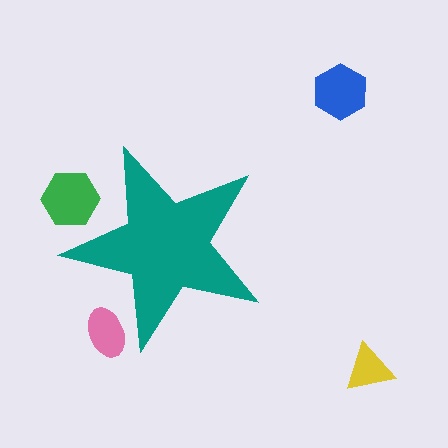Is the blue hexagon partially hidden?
No, the blue hexagon is fully visible.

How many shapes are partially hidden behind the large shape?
2 shapes are partially hidden.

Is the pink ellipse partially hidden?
Yes, the pink ellipse is partially hidden behind the teal star.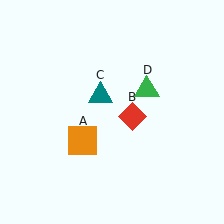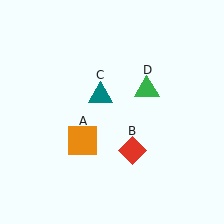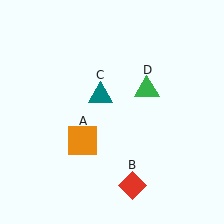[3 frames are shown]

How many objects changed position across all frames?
1 object changed position: red diamond (object B).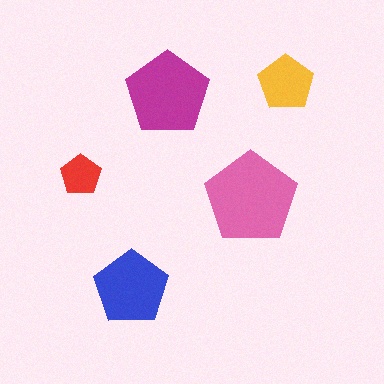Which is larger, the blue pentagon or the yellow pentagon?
The blue one.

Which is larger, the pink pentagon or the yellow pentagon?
The pink one.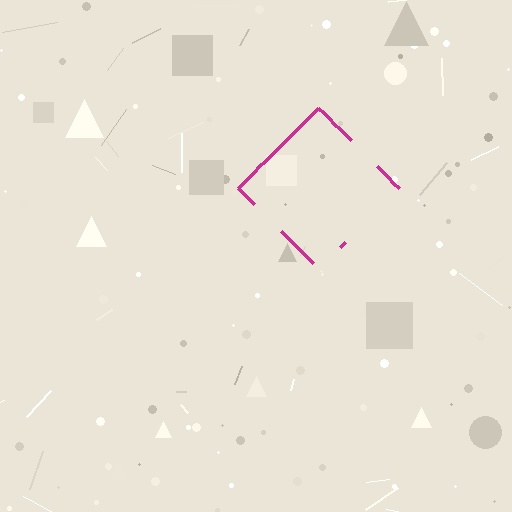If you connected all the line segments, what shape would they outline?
They would outline a diamond.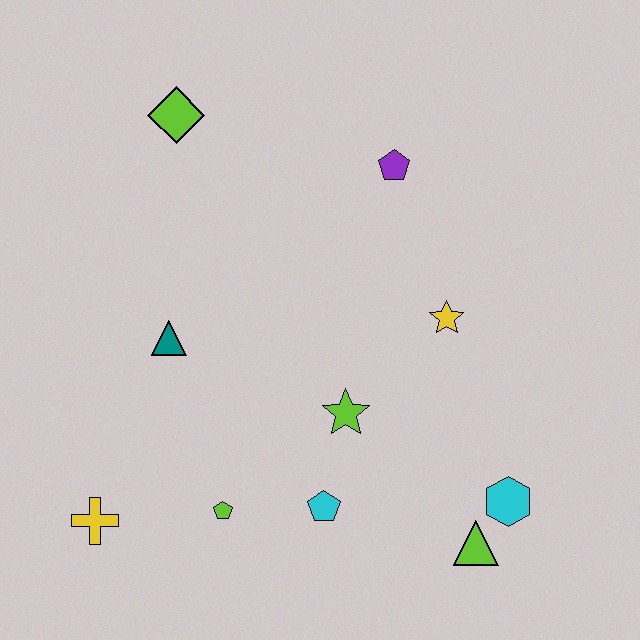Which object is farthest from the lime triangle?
The lime diamond is farthest from the lime triangle.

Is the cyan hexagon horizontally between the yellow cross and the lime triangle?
No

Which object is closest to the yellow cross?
The lime pentagon is closest to the yellow cross.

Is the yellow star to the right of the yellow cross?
Yes